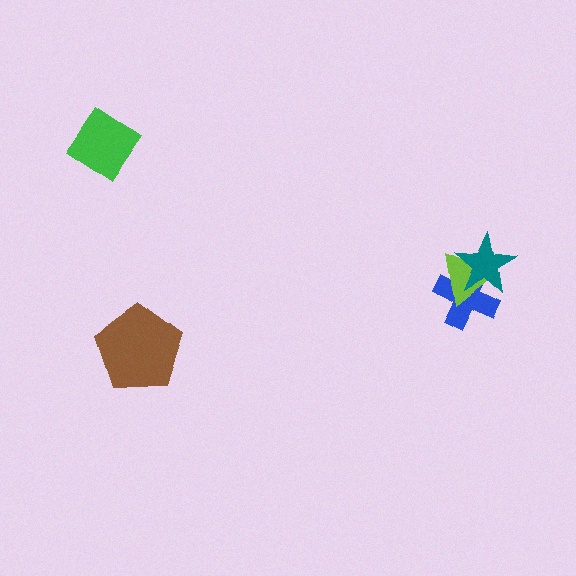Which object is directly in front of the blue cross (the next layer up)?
The lime triangle is directly in front of the blue cross.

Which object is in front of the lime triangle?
The teal star is in front of the lime triangle.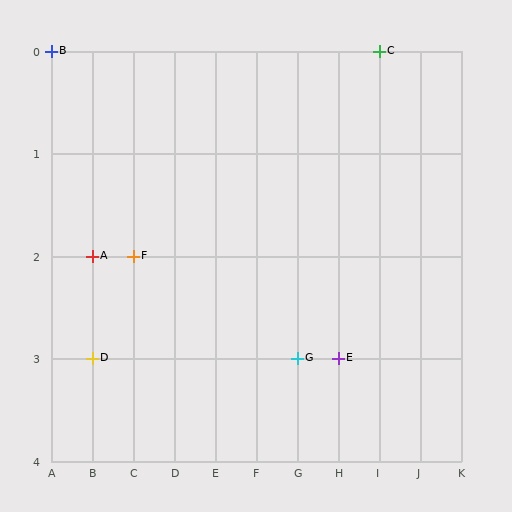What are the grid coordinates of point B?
Point B is at grid coordinates (A, 0).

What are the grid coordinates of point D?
Point D is at grid coordinates (B, 3).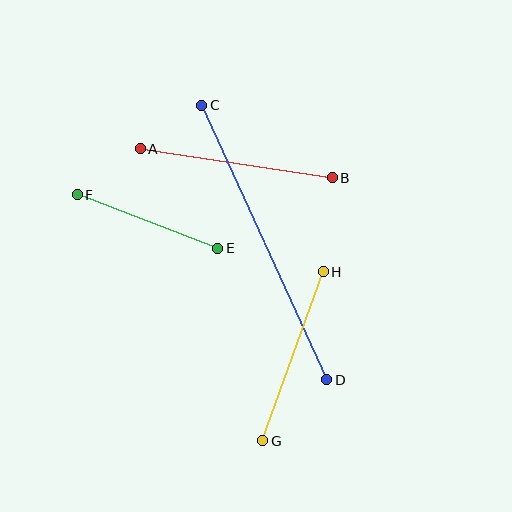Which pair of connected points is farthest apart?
Points C and D are farthest apart.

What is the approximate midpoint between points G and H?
The midpoint is at approximately (293, 356) pixels.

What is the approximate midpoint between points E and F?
The midpoint is at approximately (148, 221) pixels.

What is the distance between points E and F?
The distance is approximately 150 pixels.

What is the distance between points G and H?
The distance is approximately 179 pixels.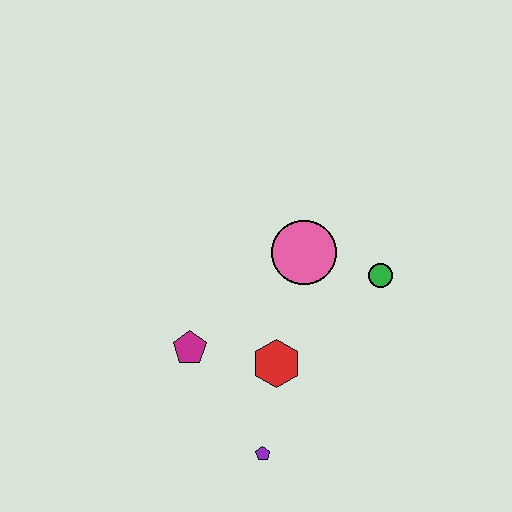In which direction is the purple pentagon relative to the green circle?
The purple pentagon is below the green circle.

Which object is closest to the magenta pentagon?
The red hexagon is closest to the magenta pentagon.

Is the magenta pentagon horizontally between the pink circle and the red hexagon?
No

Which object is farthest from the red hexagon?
The green circle is farthest from the red hexagon.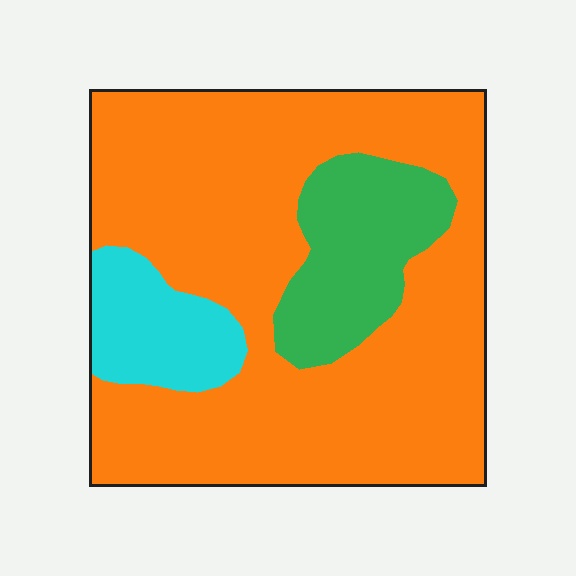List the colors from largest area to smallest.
From largest to smallest: orange, green, cyan.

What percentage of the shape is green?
Green takes up less than a quarter of the shape.